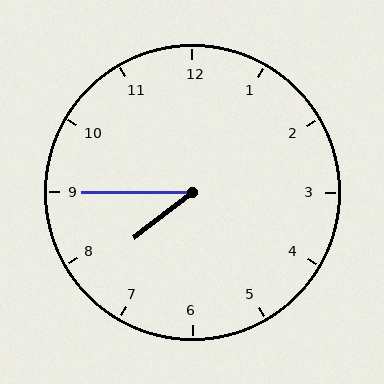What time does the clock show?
7:45.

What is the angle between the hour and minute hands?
Approximately 38 degrees.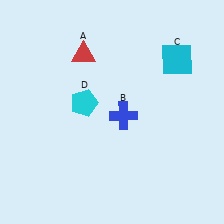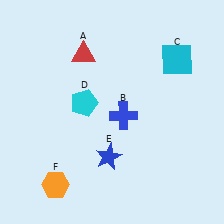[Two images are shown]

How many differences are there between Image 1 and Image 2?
There are 2 differences between the two images.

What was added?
A blue star (E), an orange hexagon (F) were added in Image 2.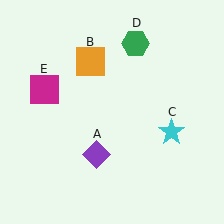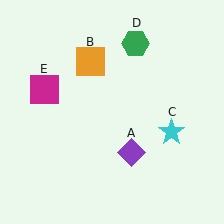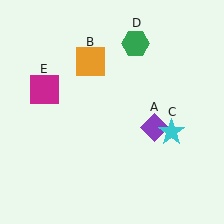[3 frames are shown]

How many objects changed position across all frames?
1 object changed position: purple diamond (object A).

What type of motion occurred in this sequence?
The purple diamond (object A) rotated counterclockwise around the center of the scene.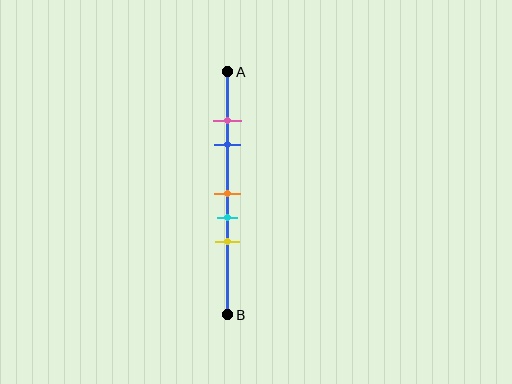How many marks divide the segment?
There are 5 marks dividing the segment.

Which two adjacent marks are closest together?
The pink and blue marks are the closest adjacent pair.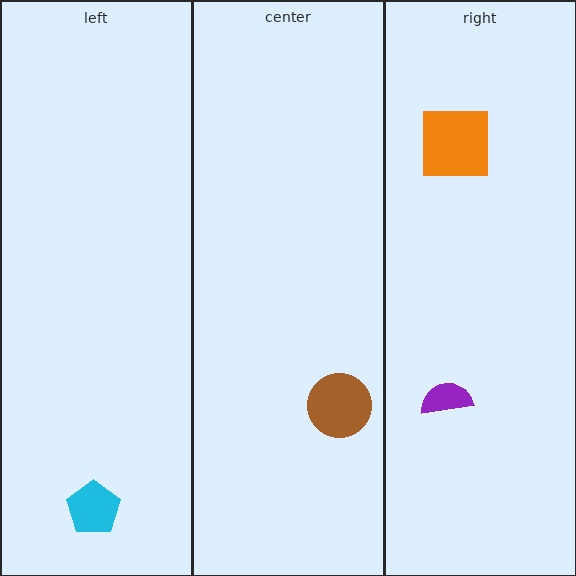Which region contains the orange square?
The right region.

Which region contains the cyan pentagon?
The left region.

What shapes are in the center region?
The brown circle.